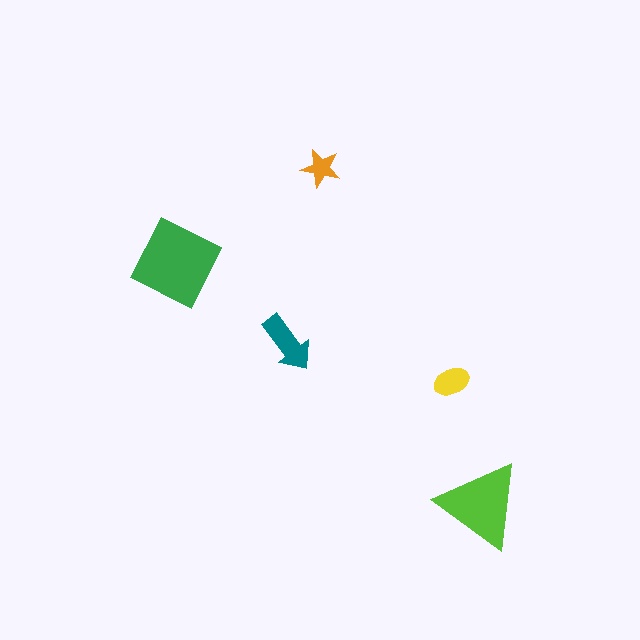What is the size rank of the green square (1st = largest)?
1st.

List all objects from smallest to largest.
The orange star, the yellow ellipse, the teal arrow, the lime triangle, the green square.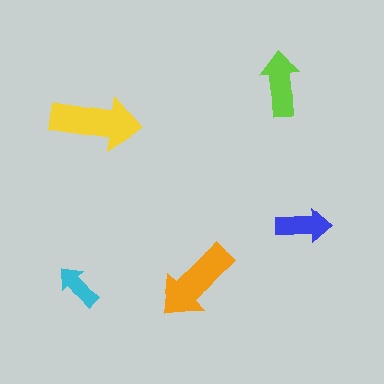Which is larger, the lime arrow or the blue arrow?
The lime one.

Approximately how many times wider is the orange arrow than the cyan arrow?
About 2 times wider.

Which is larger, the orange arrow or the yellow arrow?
The yellow one.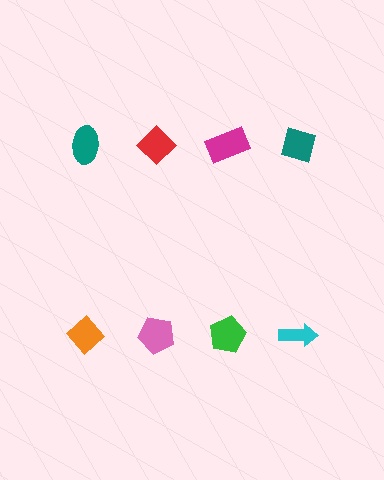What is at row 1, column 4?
A teal diamond.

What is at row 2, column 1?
An orange diamond.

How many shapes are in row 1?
4 shapes.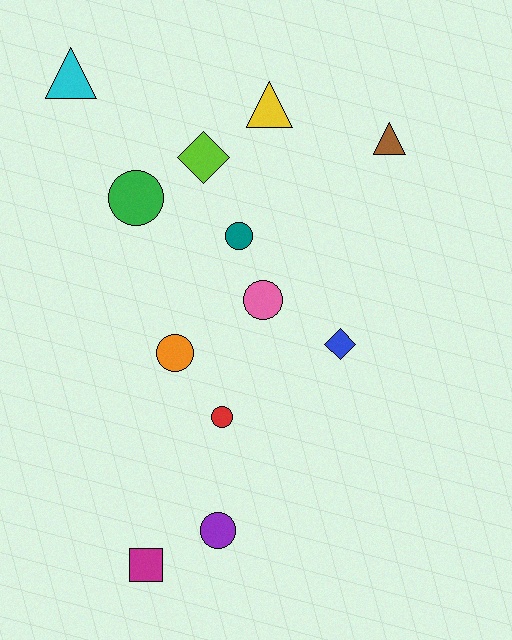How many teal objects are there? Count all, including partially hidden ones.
There is 1 teal object.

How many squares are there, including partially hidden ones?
There is 1 square.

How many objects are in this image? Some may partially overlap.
There are 12 objects.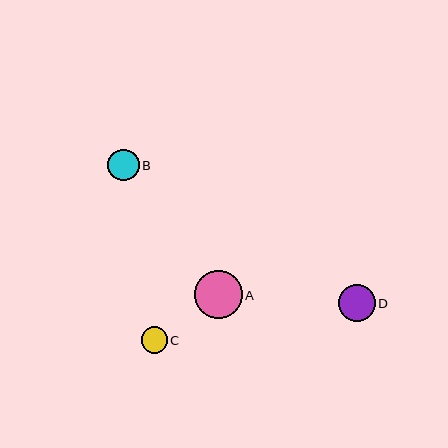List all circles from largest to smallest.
From largest to smallest: A, D, B, C.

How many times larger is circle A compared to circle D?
Circle A is approximately 1.3 times the size of circle D.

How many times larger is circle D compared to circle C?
Circle D is approximately 1.4 times the size of circle C.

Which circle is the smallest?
Circle C is the smallest with a size of approximately 26 pixels.